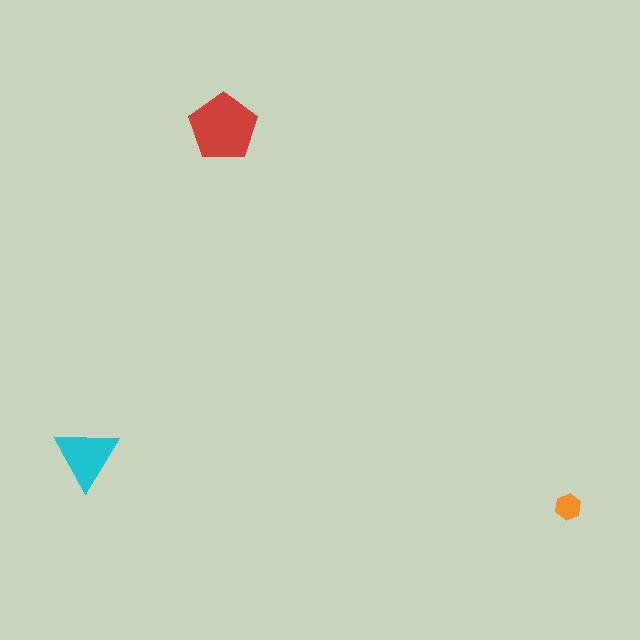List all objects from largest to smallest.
The red pentagon, the cyan triangle, the orange hexagon.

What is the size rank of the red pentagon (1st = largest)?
1st.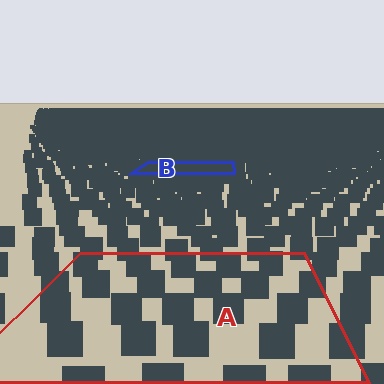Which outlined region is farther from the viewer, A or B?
Region B is farther from the viewer — the texture elements inside it appear smaller and more densely packed.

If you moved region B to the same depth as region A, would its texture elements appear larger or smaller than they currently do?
They would appear larger. At a closer depth, the same texture elements are projected at a bigger on-screen size.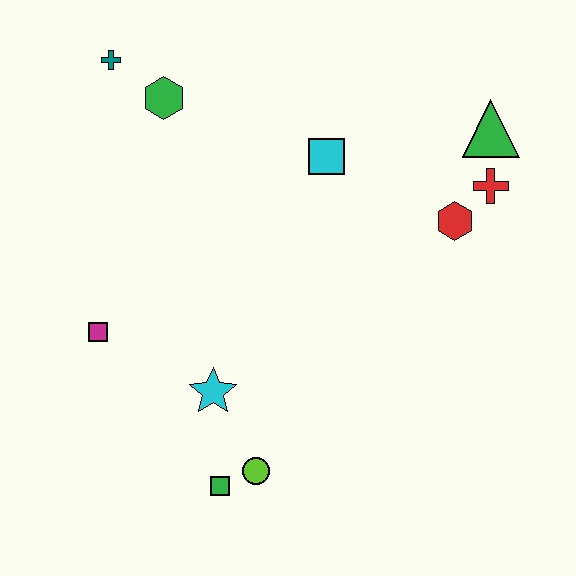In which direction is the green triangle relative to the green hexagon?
The green triangle is to the right of the green hexagon.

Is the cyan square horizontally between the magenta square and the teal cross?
No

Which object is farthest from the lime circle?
The teal cross is farthest from the lime circle.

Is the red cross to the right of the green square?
Yes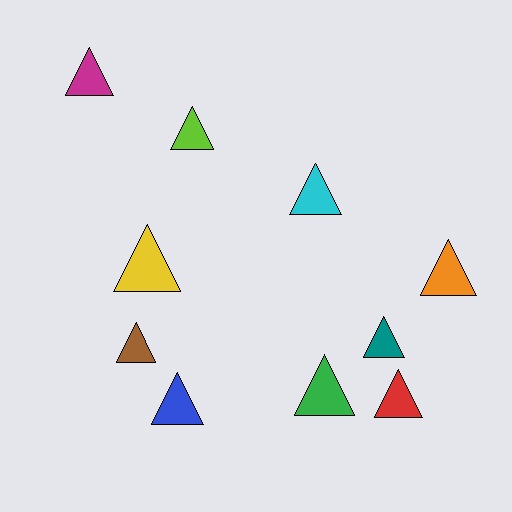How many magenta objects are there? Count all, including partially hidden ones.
There is 1 magenta object.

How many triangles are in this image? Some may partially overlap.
There are 10 triangles.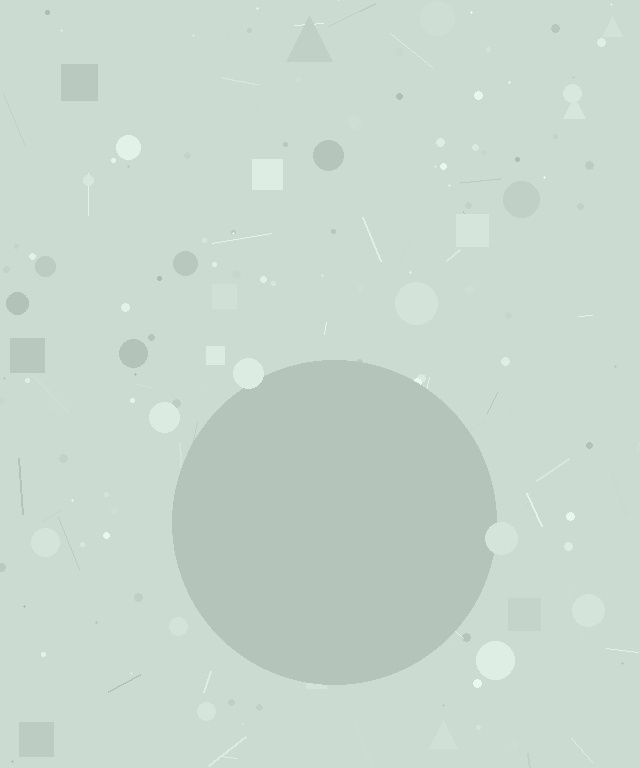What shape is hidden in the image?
A circle is hidden in the image.